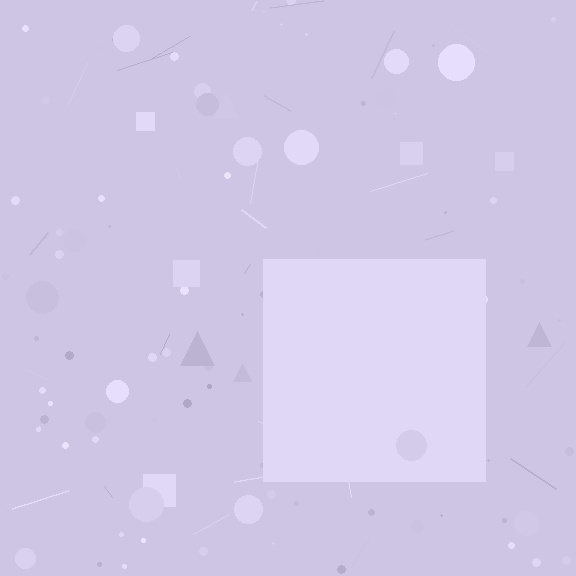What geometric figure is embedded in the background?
A square is embedded in the background.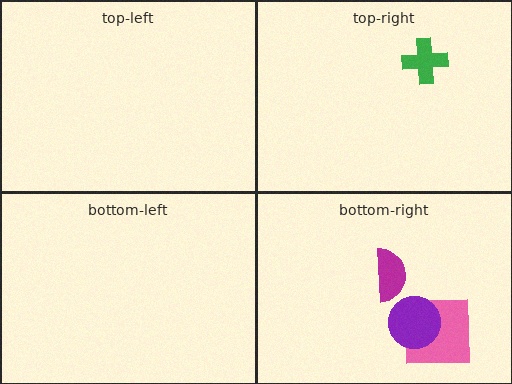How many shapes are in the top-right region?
1.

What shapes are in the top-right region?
The green cross.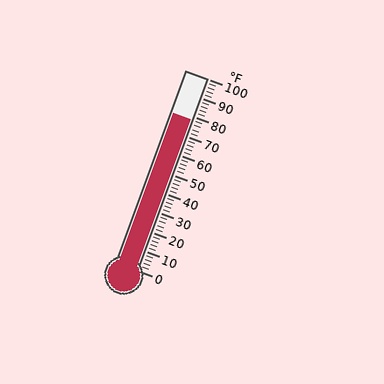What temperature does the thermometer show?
The thermometer shows approximately 78°F.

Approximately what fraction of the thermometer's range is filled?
The thermometer is filled to approximately 80% of its range.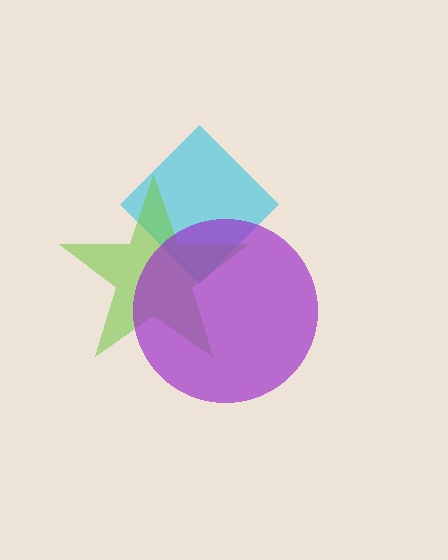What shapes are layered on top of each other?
The layered shapes are: a cyan diamond, a lime star, a purple circle.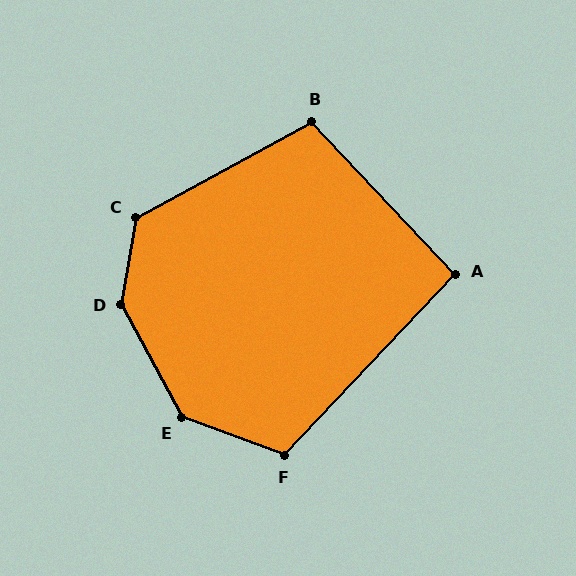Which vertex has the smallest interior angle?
A, at approximately 94 degrees.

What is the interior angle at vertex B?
Approximately 105 degrees (obtuse).